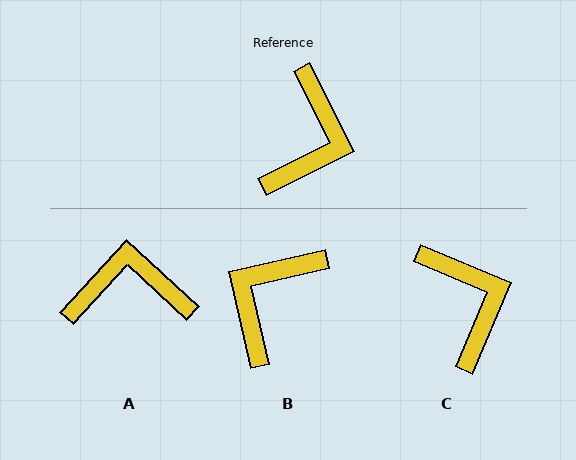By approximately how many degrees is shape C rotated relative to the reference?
Approximately 40 degrees counter-clockwise.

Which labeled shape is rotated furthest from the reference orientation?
B, about 166 degrees away.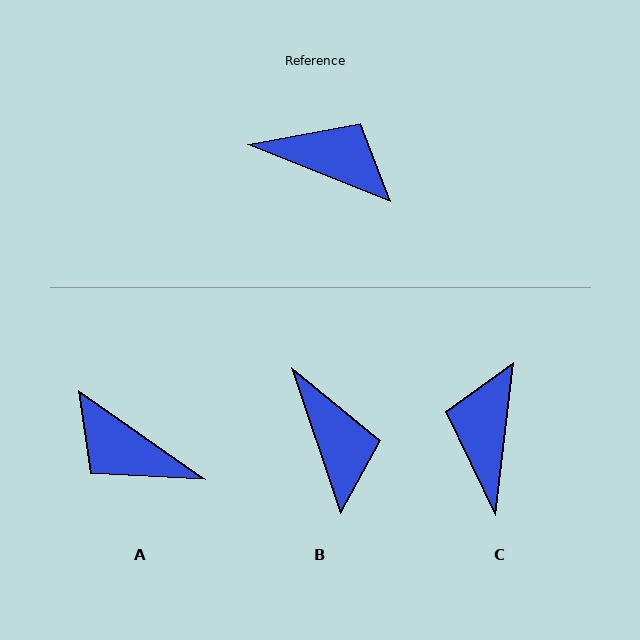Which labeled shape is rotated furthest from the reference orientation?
A, about 167 degrees away.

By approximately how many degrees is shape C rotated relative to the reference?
Approximately 105 degrees counter-clockwise.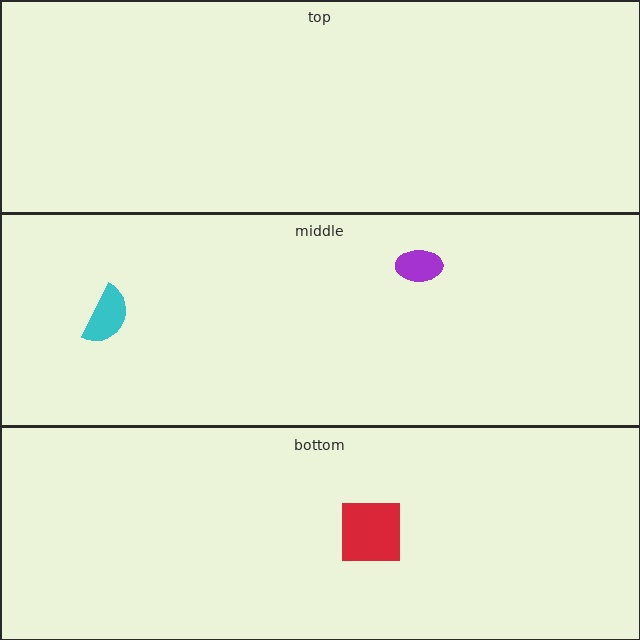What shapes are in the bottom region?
The red square.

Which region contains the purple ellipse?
The middle region.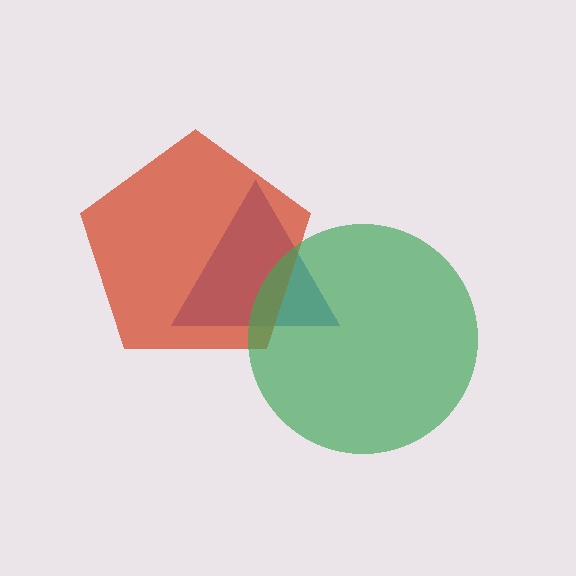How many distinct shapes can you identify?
There are 3 distinct shapes: a blue triangle, a red pentagon, a green circle.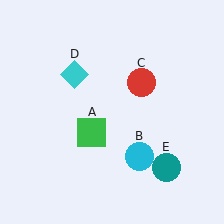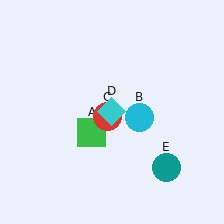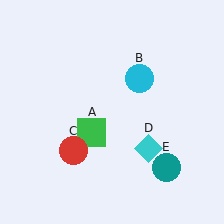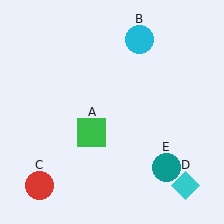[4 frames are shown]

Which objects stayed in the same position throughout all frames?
Green square (object A) and teal circle (object E) remained stationary.